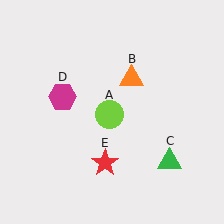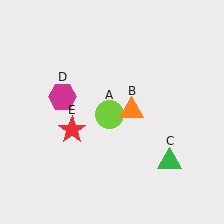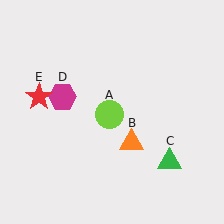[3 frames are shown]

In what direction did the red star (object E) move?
The red star (object E) moved up and to the left.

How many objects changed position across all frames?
2 objects changed position: orange triangle (object B), red star (object E).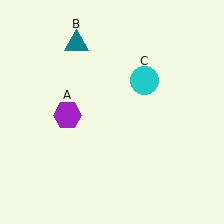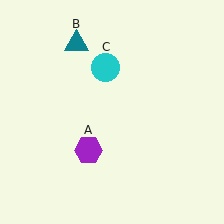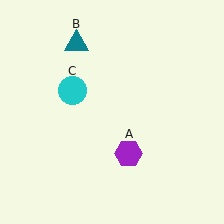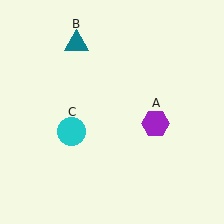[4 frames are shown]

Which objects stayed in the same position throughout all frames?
Teal triangle (object B) remained stationary.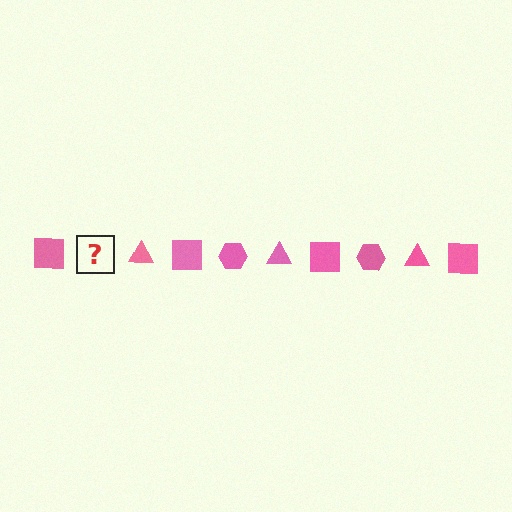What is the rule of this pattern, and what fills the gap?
The rule is that the pattern cycles through square, hexagon, triangle shapes in pink. The gap should be filled with a pink hexagon.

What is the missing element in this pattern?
The missing element is a pink hexagon.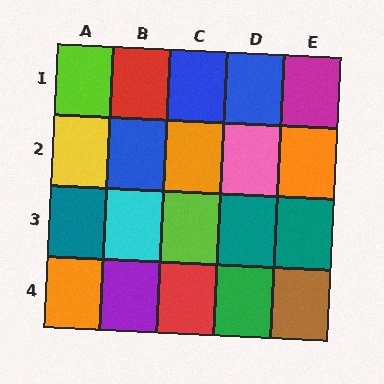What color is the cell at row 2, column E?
Orange.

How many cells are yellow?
1 cell is yellow.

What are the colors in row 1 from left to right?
Lime, red, blue, blue, magenta.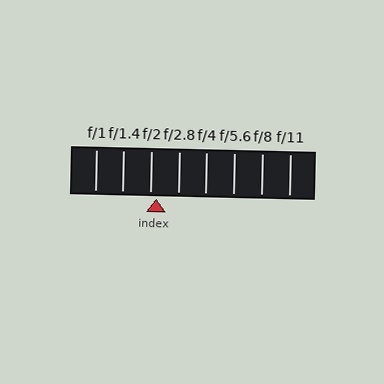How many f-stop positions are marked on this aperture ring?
There are 8 f-stop positions marked.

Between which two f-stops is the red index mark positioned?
The index mark is between f/2 and f/2.8.